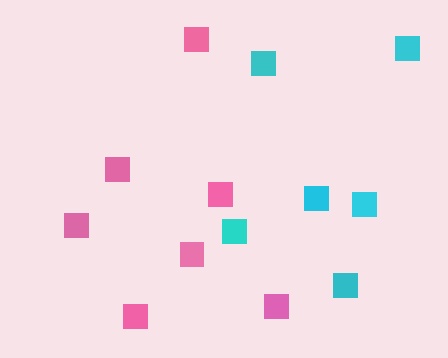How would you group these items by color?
There are 2 groups: one group of pink squares (7) and one group of cyan squares (6).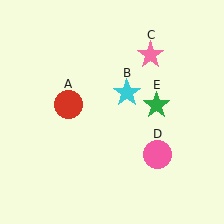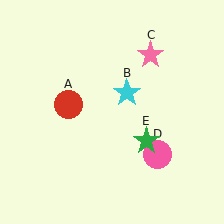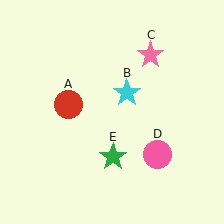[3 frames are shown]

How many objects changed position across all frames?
1 object changed position: green star (object E).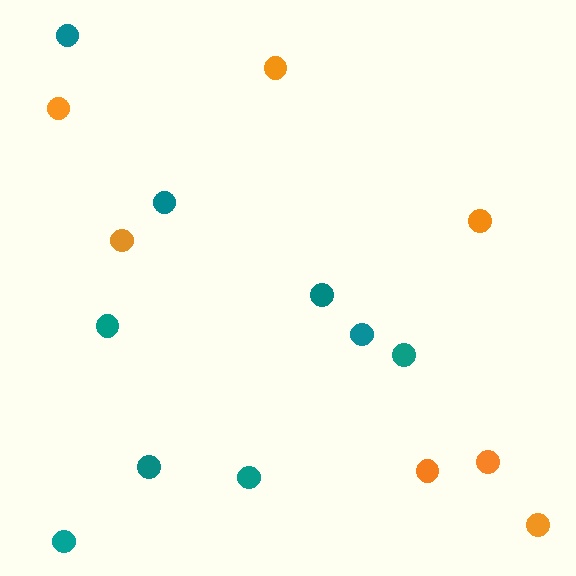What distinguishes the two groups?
There are 2 groups: one group of teal circles (9) and one group of orange circles (7).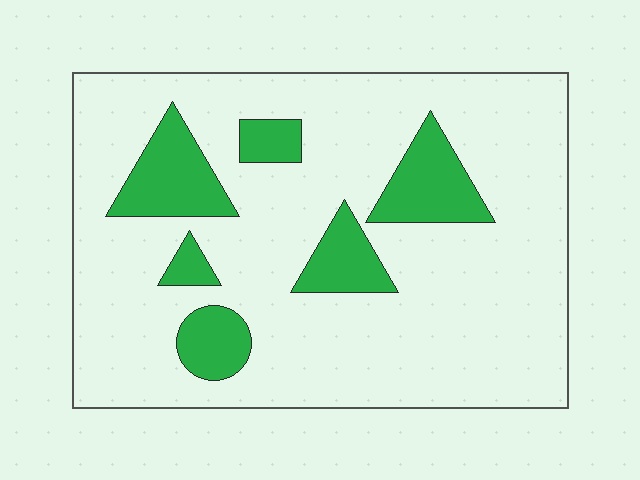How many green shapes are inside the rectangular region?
6.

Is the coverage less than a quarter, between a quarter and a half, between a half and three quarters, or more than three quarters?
Less than a quarter.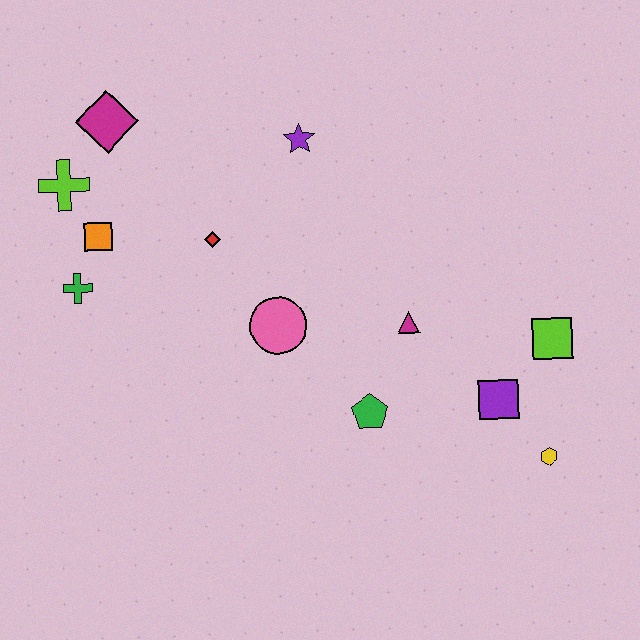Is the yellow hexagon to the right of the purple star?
Yes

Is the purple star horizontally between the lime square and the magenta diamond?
Yes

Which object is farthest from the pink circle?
The yellow hexagon is farthest from the pink circle.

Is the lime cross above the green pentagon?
Yes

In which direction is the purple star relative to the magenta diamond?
The purple star is to the right of the magenta diamond.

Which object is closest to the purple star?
The red diamond is closest to the purple star.